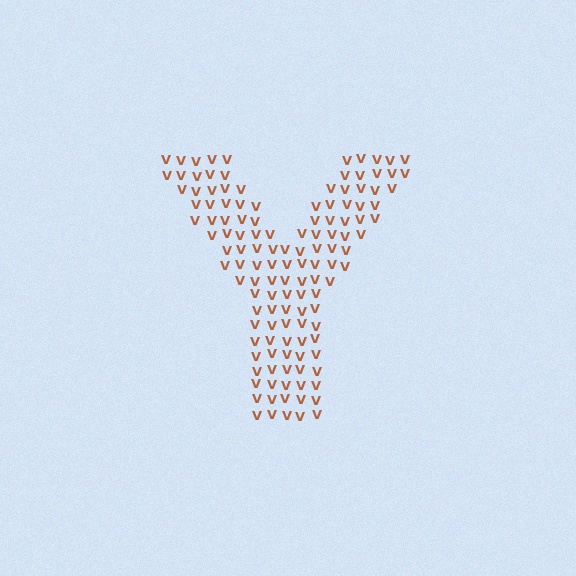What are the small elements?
The small elements are letter V's.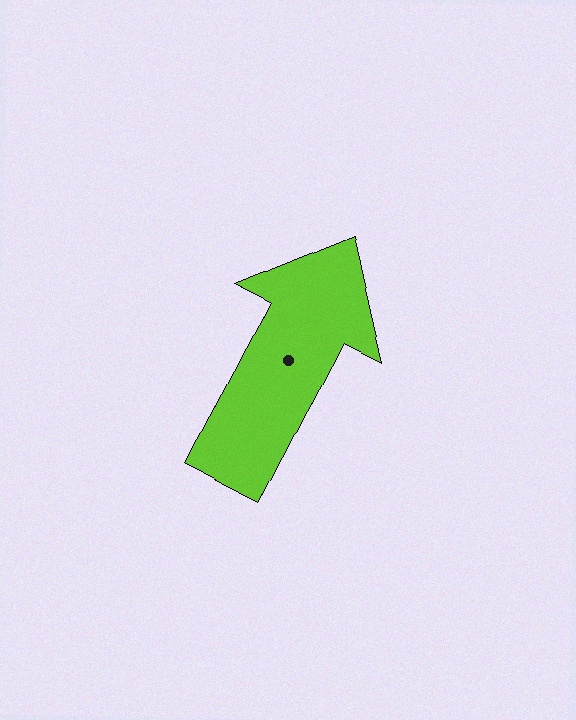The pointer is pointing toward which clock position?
Roughly 1 o'clock.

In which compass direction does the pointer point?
Northeast.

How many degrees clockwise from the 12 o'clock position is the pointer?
Approximately 27 degrees.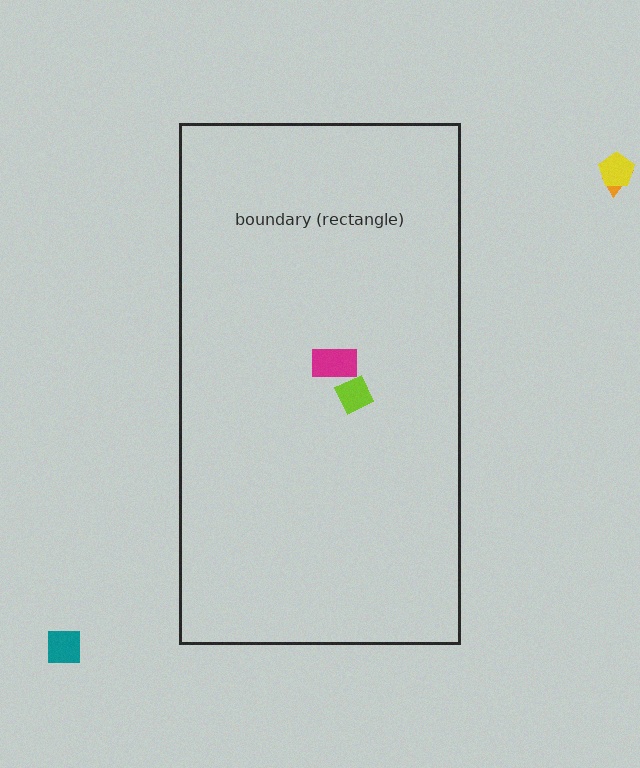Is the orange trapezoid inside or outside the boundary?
Outside.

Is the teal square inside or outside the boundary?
Outside.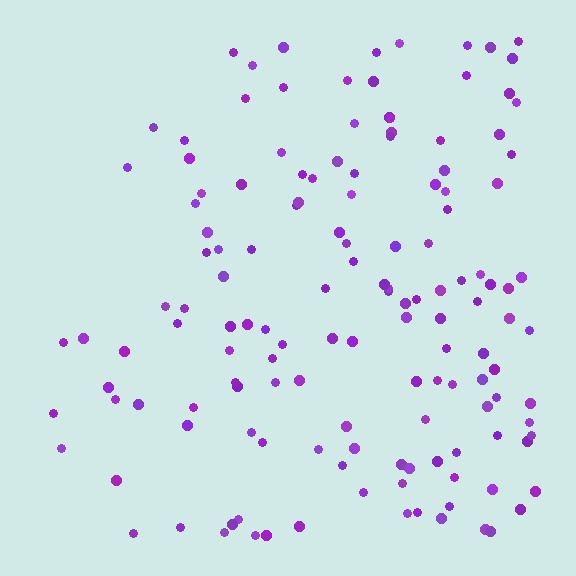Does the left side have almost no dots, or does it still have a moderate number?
Still a moderate number, just noticeably fewer than the right.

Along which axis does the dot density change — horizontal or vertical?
Horizontal.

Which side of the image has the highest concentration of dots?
The right.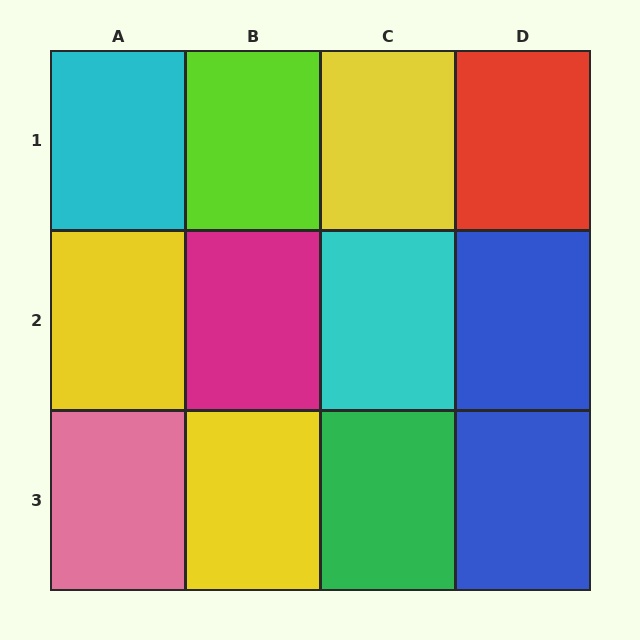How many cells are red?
1 cell is red.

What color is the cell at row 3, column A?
Pink.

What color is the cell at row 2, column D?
Blue.